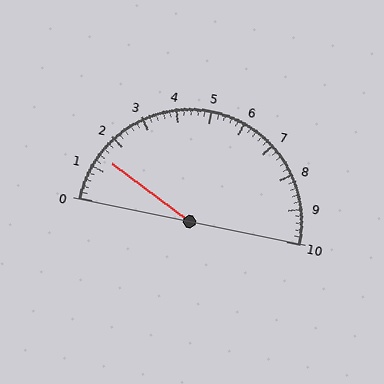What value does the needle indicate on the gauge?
The needle indicates approximately 1.4.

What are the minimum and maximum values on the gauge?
The gauge ranges from 0 to 10.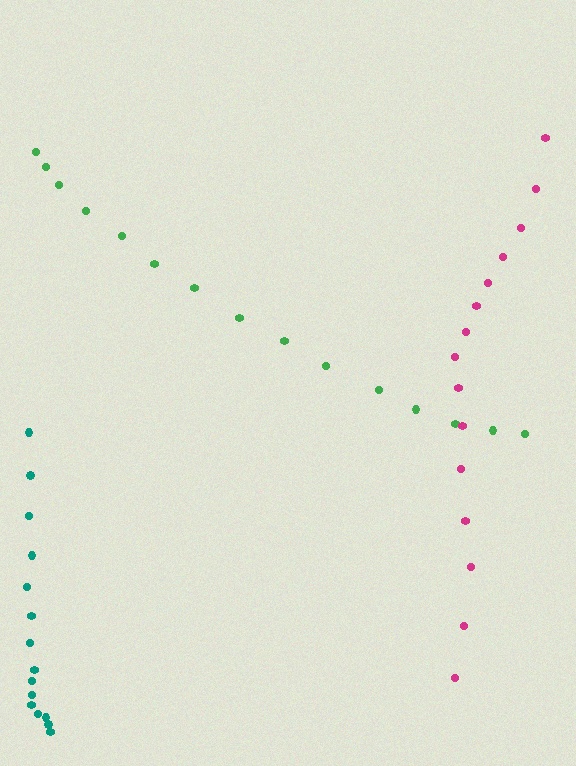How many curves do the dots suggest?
There are 3 distinct paths.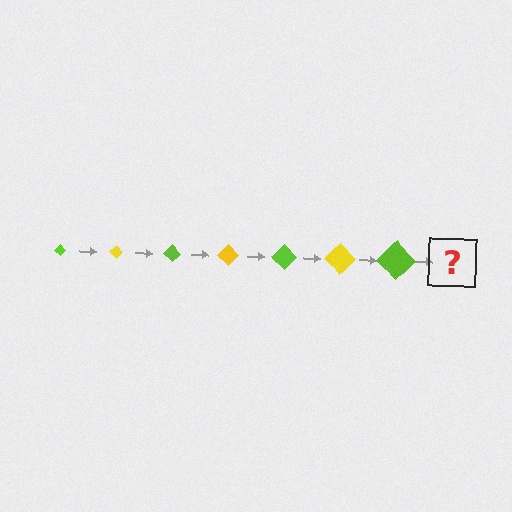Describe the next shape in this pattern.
It should be a yellow diamond, larger than the previous one.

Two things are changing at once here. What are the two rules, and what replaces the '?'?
The two rules are that the diamond grows larger each step and the color cycles through lime and yellow. The '?' should be a yellow diamond, larger than the previous one.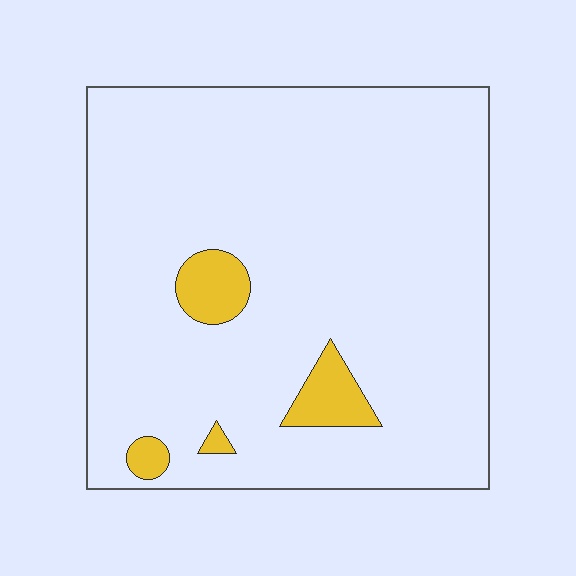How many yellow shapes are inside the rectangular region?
4.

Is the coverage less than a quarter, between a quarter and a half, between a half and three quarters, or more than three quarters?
Less than a quarter.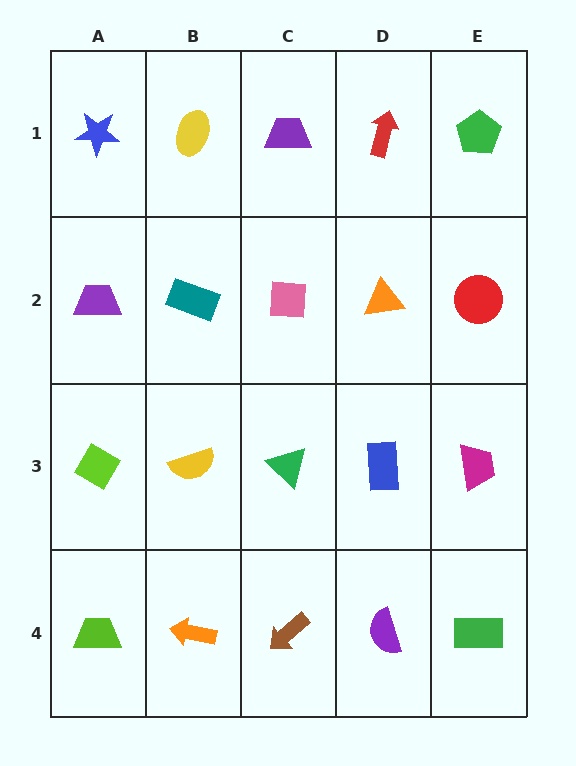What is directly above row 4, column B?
A yellow semicircle.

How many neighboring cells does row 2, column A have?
3.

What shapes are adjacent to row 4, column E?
A magenta trapezoid (row 3, column E), a purple semicircle (row 4, column D).